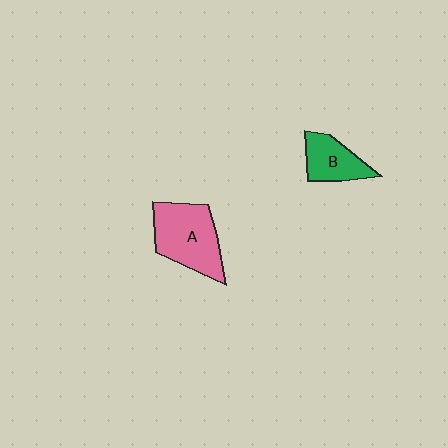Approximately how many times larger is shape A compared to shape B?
Approximately 1.7 times.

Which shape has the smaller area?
Shape B (green).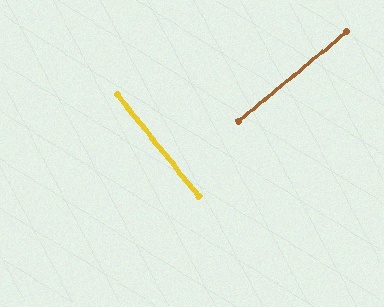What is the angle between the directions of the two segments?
Approximately 89 degrees.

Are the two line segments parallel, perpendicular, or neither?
Perpendicular — they meet at approximately 89°.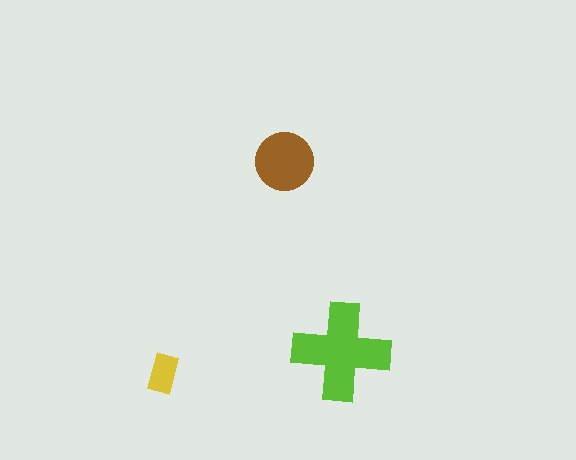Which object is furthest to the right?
The lime cross is rightmost.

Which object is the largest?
The lime cross.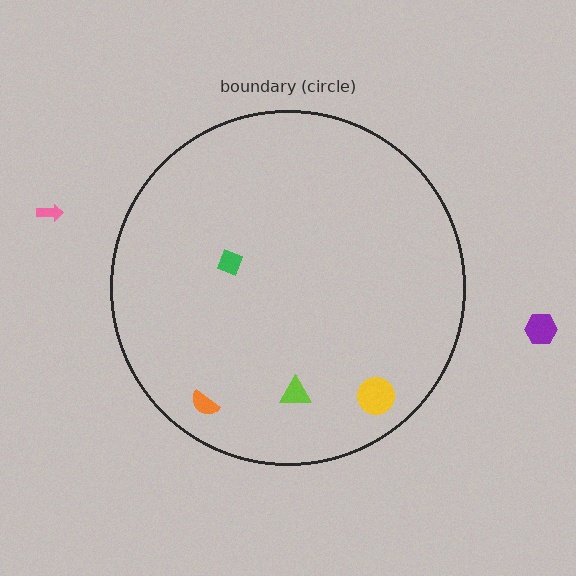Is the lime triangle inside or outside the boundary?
Inside.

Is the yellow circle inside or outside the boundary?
Inside.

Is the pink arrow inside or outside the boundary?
Outside.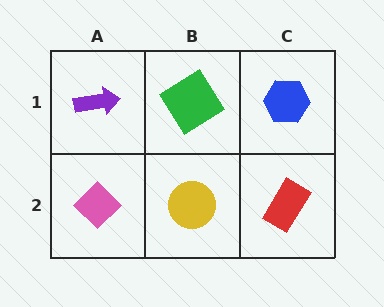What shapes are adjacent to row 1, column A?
A pink diamond (row 2, column A), a green diamond (row 1, column B).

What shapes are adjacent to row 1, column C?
A red rectangle (row 2, column C), a green diamond (row 1, column B).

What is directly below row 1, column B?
A yellow circle.